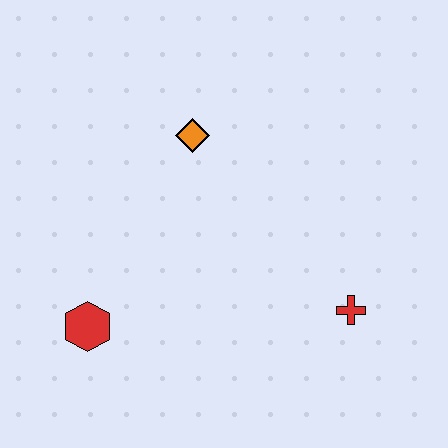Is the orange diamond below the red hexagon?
No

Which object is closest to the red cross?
The orange diamond is closest to the red cross.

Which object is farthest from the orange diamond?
The red cross is farthest from the orange diamond.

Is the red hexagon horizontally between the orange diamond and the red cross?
No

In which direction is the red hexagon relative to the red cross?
The red hexagon is to the left of the red cross.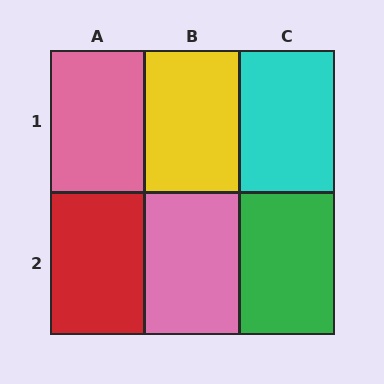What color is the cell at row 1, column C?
Cyan.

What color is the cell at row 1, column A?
Pink.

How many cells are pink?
2 cells are pink.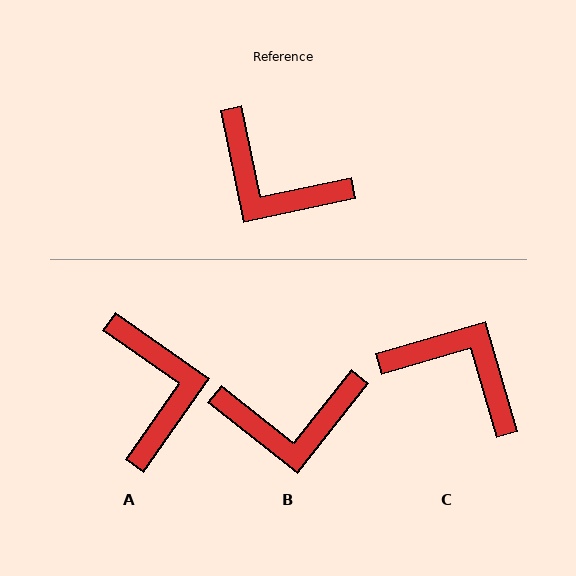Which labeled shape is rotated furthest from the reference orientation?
C, about 176 degrees away.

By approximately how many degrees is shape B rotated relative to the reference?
Approximately 40 degrees counter-clockwise.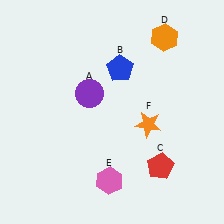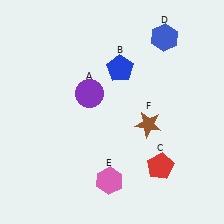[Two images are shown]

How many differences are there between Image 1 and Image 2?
There are 2 differences between the two images.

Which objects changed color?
D changed from orange to blue. F changed from orange to brown.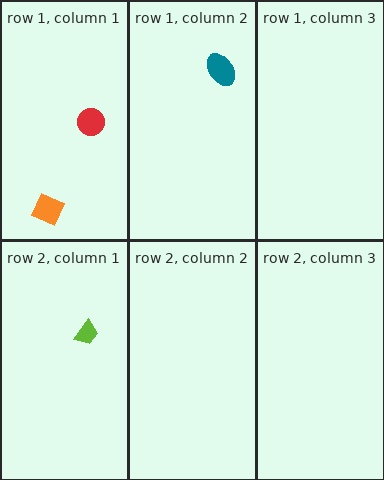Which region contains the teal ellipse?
The row 1, column 2 region.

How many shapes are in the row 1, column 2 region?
1.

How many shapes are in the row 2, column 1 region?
1.